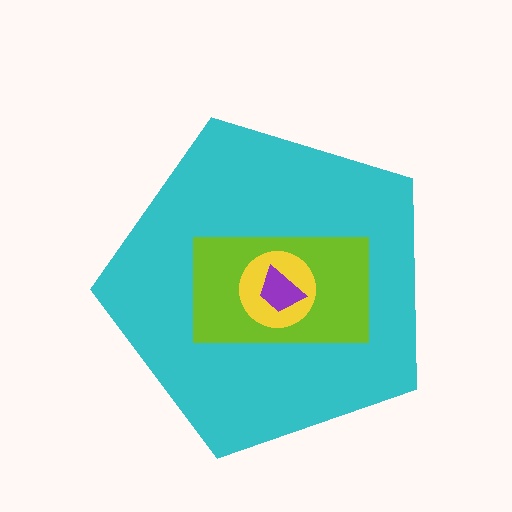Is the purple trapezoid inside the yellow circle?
Yes.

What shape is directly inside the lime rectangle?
The yellow circle.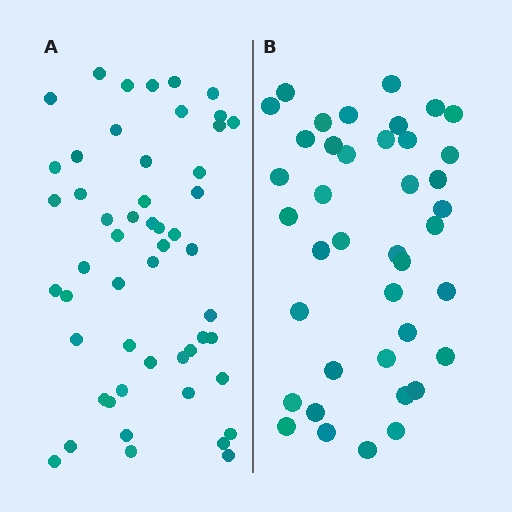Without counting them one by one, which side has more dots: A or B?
Region A (the left region) has more dots.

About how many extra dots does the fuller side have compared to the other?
Region A has roughly 12 or so more dots than region B.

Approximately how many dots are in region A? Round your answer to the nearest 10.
About 50 dots. (The exact count is 52, which rounds to 50.)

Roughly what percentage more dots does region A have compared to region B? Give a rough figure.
About 30% more.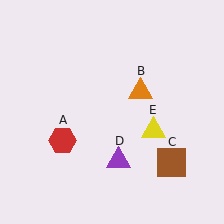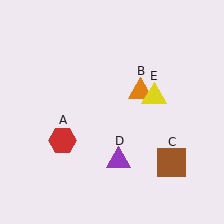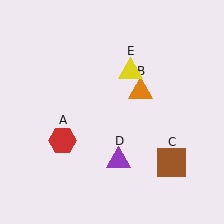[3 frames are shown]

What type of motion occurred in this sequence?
The yellow triangle (object E) rotated counterclockwise around the center of the scene.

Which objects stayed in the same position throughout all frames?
Red hexagon (object A) and orange triangle (object B) and brown square (object C) and purple triangle (object D) remained stationary.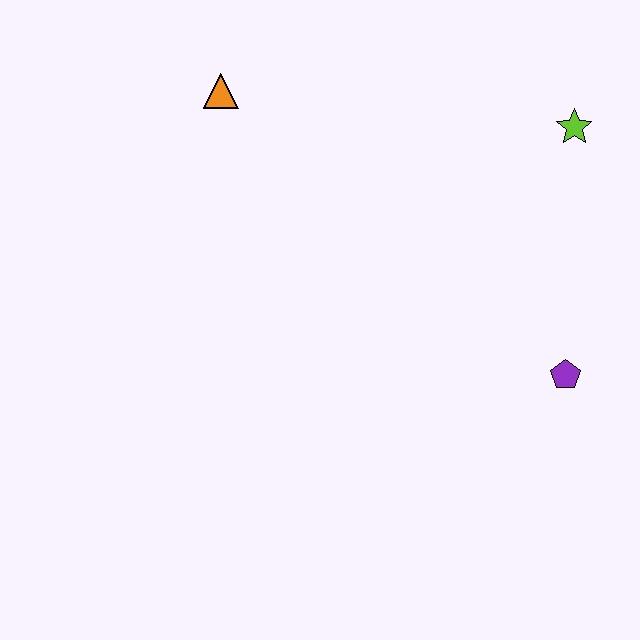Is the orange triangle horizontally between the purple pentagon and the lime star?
No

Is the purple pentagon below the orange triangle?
Yes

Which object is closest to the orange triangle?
The lime star is closest to the orange triangle.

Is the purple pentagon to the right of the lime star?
No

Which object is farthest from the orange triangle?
The purple pentagon is farthest from the orange triangle.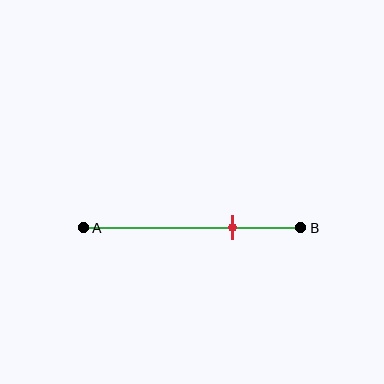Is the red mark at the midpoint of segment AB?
No, the mark is at about 70% from A, not at the 50% midpoint.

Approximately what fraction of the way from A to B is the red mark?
The red mark is approximately 70% of the way from A to B.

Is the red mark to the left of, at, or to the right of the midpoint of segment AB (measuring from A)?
The red mark is to the right of the midpoint of segment AB.